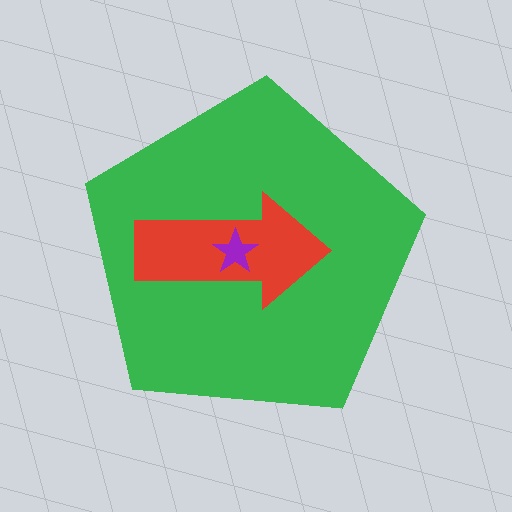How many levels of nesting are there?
3.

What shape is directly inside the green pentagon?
The red arrow.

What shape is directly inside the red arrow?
The purple star.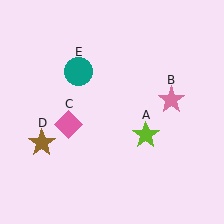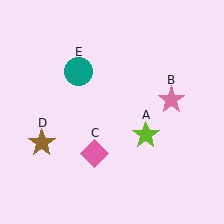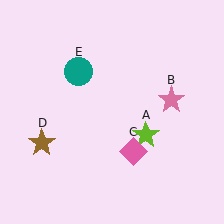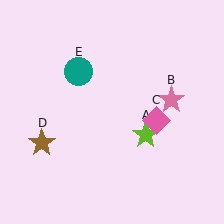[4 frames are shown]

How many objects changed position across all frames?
1 object changed position: pink diamond (object C).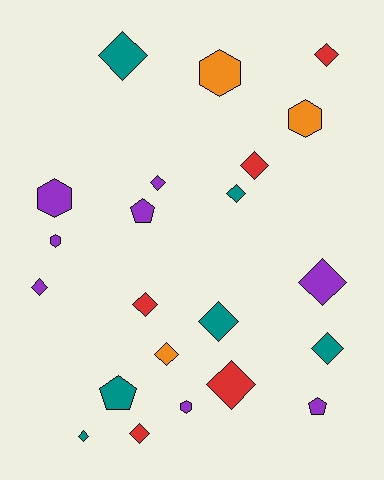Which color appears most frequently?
Purple, with 8 objects.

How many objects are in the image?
There are 22 objects.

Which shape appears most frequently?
Diamond, with 14 objects.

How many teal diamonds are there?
There are 5 teal diamonds.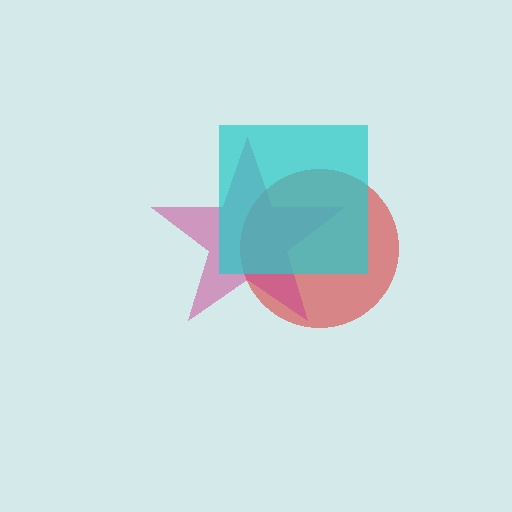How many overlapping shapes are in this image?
There are 3 overlapping shapes in the image.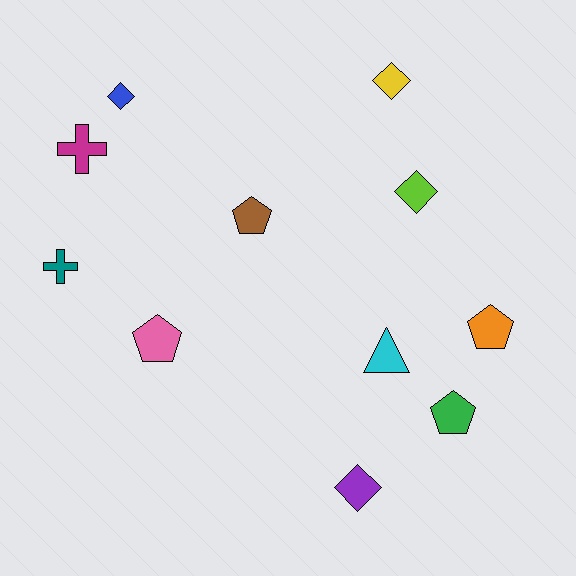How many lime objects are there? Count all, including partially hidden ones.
There is 1 lime object.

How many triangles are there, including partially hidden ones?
There is 1 triangle.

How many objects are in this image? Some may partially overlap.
There are 11 objects.